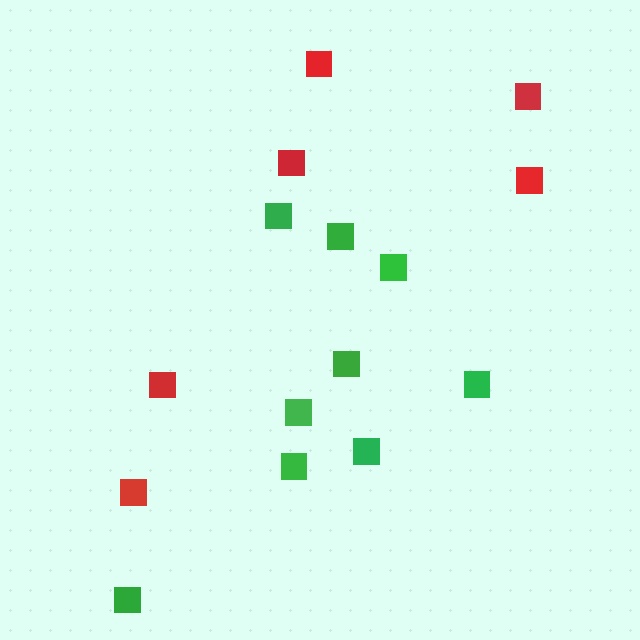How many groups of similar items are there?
There are 2 groups: one group of red squares (6) and one group of green squares (9).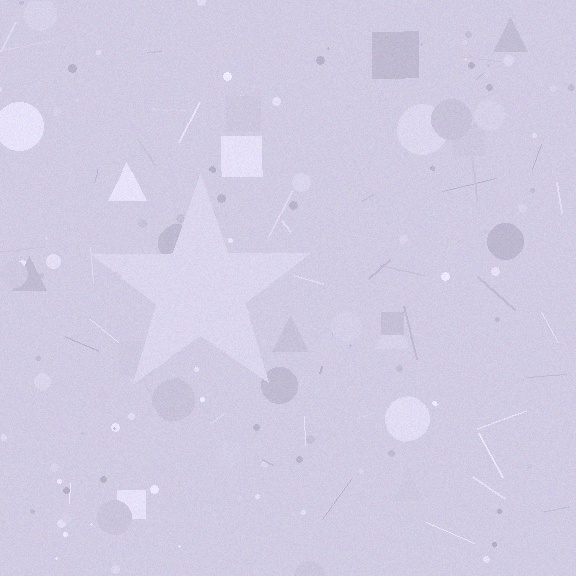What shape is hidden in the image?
A star is hidden in the image.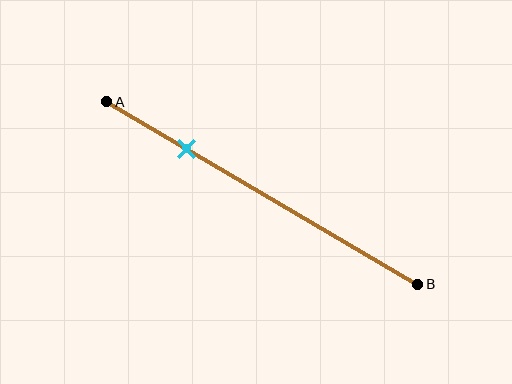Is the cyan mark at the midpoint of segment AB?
No, the mark is at about 25% from A, not at the 50% midpoint.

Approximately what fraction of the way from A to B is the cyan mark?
The cyan mark is approximately 25% of the way from A to B.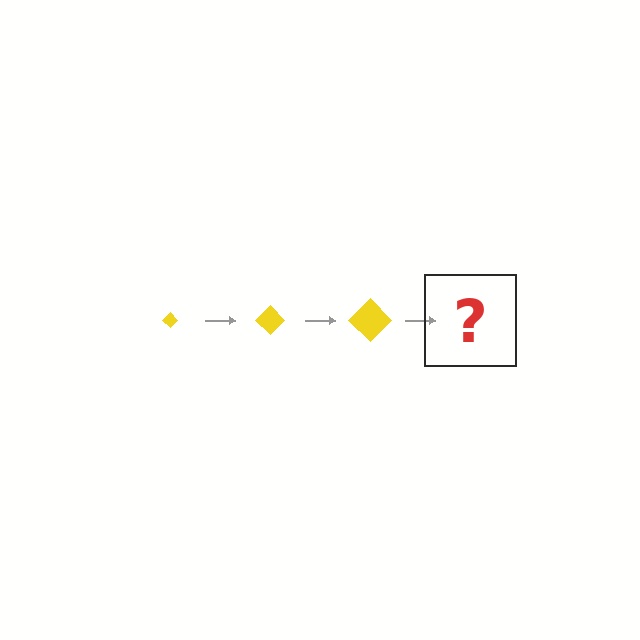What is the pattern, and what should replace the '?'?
The pattern is that the diamond gets progressively larger each step. The '?' should be a yellow diamond, larger than the previous one.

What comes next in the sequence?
The next element should be a yellow diamond, larger than the previous one.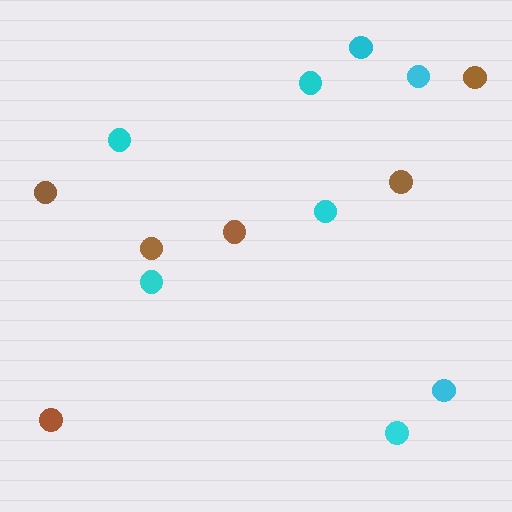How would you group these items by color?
There are 2 groups: one group of brown circles (6) and one group of cyan circles (8).